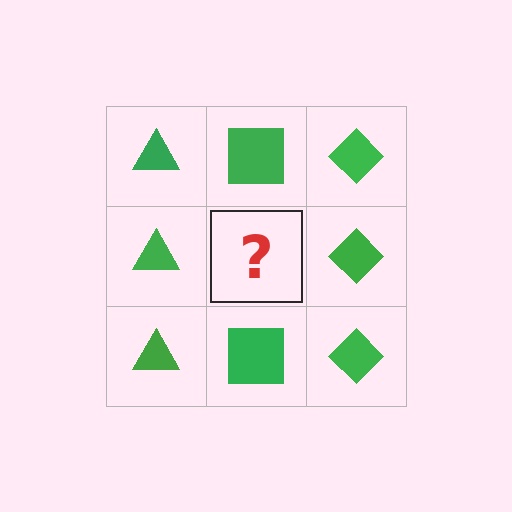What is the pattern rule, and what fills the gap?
The rule is that each column has a consistent shape. The gap should be filled with a green square.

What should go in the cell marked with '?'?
The missing cell should contain a green square.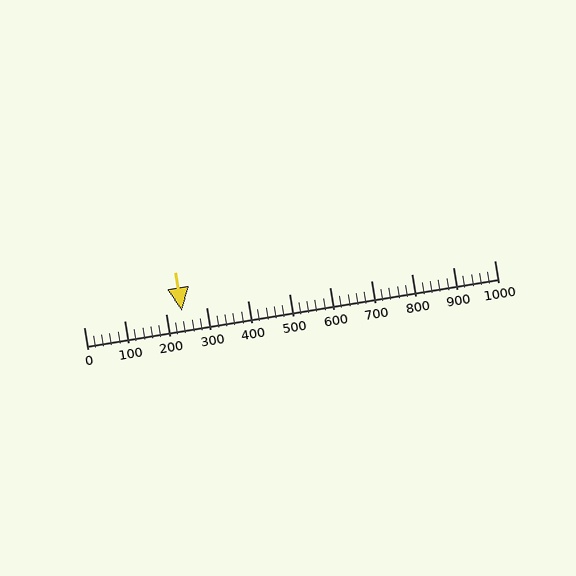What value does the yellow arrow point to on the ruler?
The yellow arrow points to approximately 240.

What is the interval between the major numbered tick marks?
The major tick marks are spaced 100 units apart.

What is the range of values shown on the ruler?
The ruler shows values from 0 to 1000.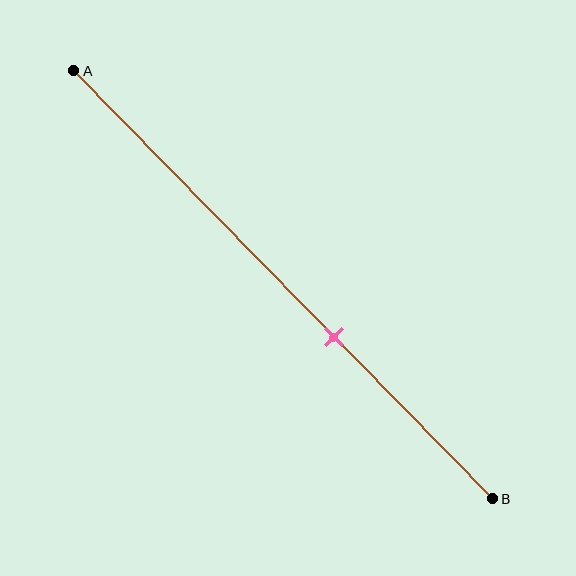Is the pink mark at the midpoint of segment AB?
No, the mark is at about 60% from A, not at the 50% midpoint.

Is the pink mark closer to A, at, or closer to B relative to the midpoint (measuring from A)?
The pink mark is closer to point B than the midpoint of segment AB.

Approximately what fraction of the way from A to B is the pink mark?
The pink mark is approximately 60% of the way from A to B.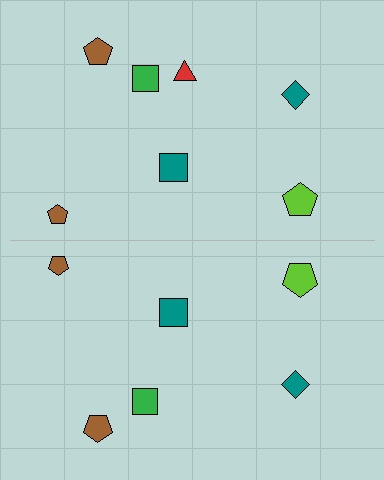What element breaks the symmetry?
A red triangle is missing from the bottom side.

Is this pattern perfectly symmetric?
No, the pattern is not perfectly symmetric. A red triangle is missing from the bottom side.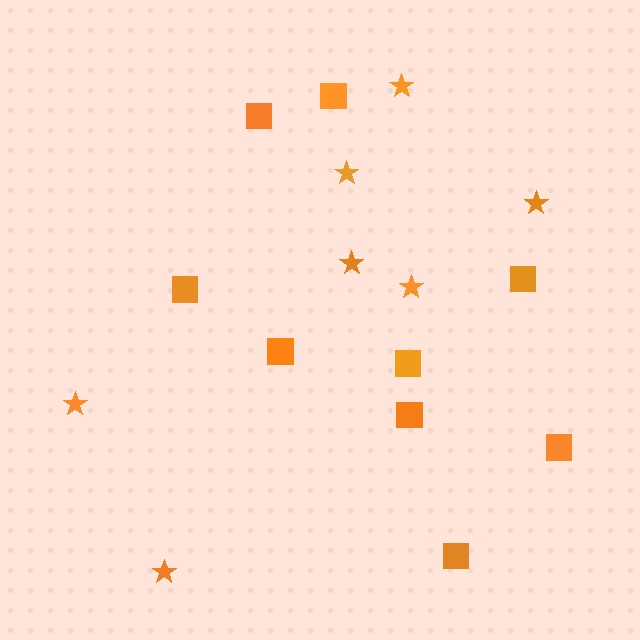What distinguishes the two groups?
There are 2 groups: one group of squares (9) and one group of stars (7).